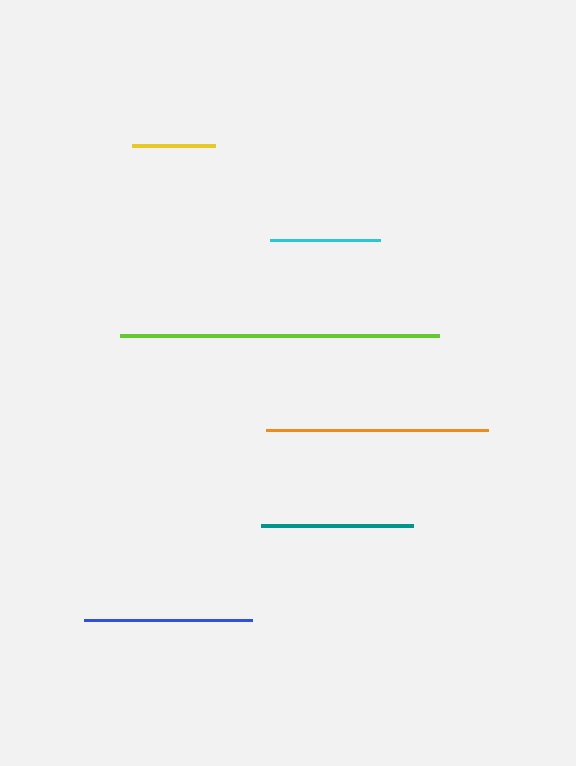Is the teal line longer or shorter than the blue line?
The blue line is longer than the teal line.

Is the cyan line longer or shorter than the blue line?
The blue line is longer than the cyan line.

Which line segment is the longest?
The lime line is the longest at approximately 319 pixels.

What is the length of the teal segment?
The teal segment is approximately 151 pixels long.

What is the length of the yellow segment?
The yellow segment is approximately 83 pixels long.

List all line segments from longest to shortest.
From longest to shortest: lime, orange, blue, teal, cyan, yellow.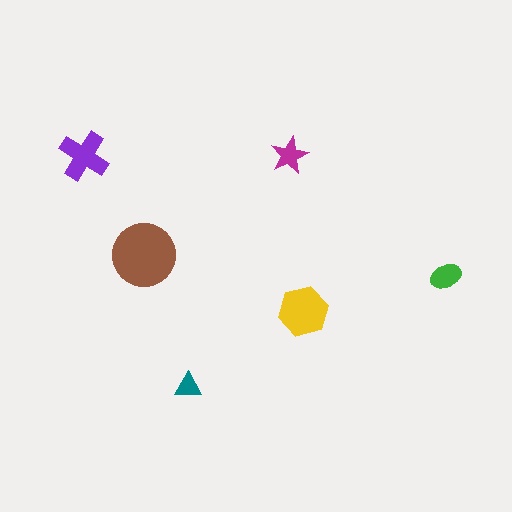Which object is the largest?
The brown circle.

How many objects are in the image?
There are 6 objects in the image.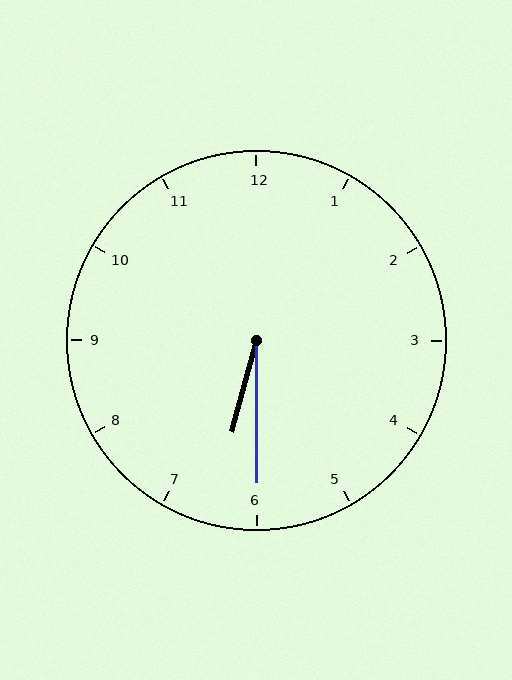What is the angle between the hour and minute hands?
Approximately 15 degrees.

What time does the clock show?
6:30.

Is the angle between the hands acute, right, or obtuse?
It is acute.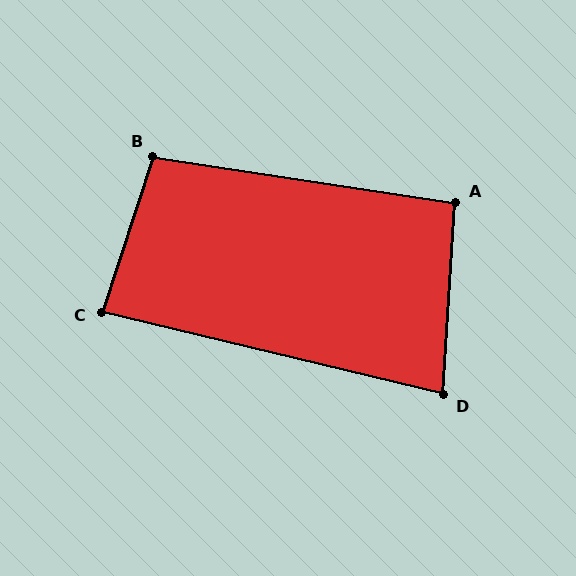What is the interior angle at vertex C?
Approximately 85 degrees (approximately right).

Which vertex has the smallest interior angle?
D, at approximately 80 degrees.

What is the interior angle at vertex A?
Approximately 95 degrees (approximately right).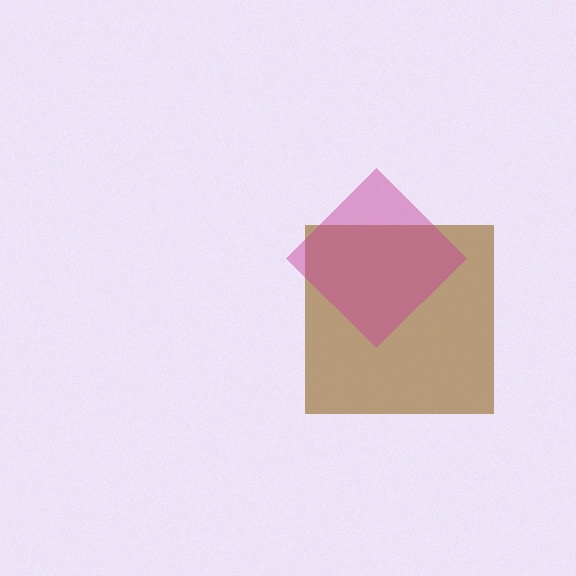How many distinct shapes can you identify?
There are 2 distinct shapes: a brown square, a magenta diamond.